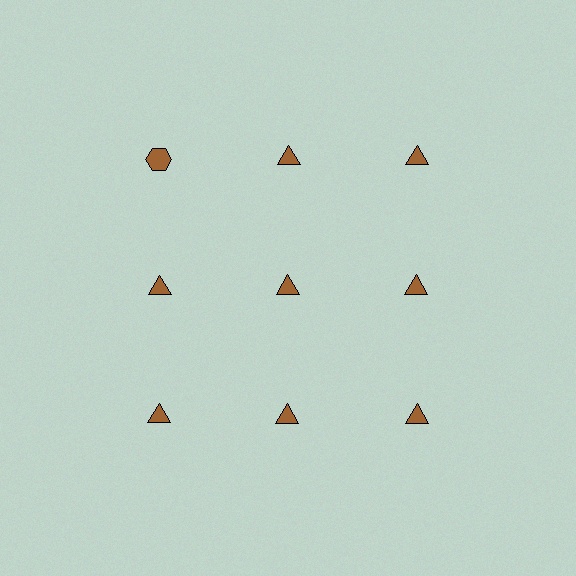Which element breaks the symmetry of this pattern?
The brown hexagon in the top row, leftmost column breaks the symmetry. All other shapes are brown triangles.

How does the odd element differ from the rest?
It has a different shape: hexagon instead of triangle.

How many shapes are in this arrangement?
There are 9 shapes arranged in a grid pattern.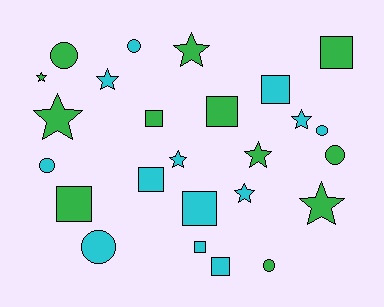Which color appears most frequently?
Cyan, with 13 objects.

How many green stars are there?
There are 5 green stars.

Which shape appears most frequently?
Star, with 9 objects.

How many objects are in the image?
There are 25 objects.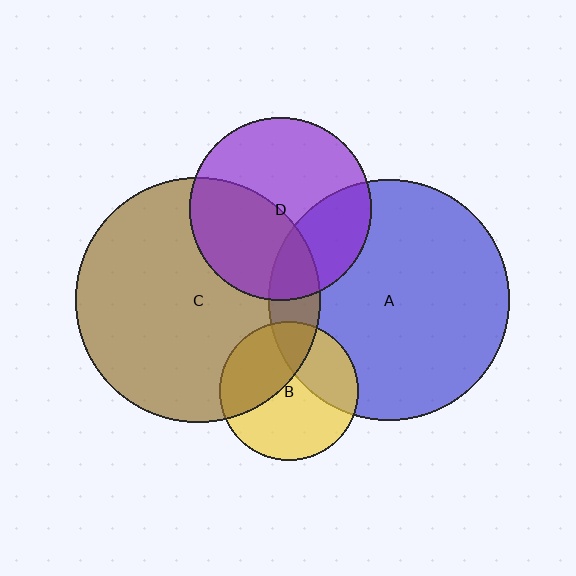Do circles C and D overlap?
Yes.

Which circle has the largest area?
Circle C (brown).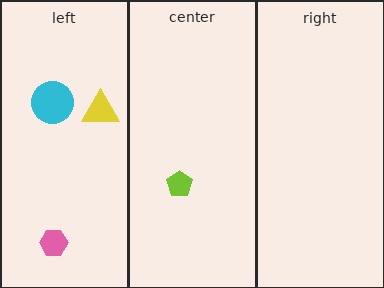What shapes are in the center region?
The lime pentagon.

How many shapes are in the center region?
1.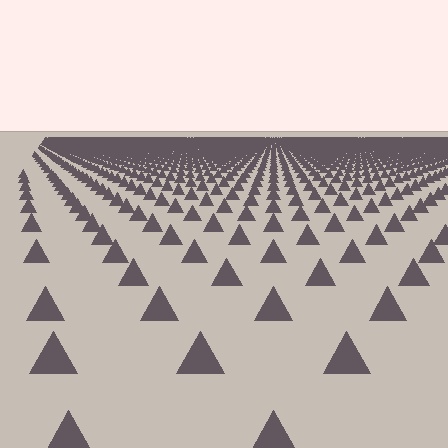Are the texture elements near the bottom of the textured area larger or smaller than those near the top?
Larger. Near the bottom, elements are closer to the viewer and appear at a bigger on-screen size.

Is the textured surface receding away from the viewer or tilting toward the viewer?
The surface is receding away from the viewer. Texture elements get smaller and denser toward the top.